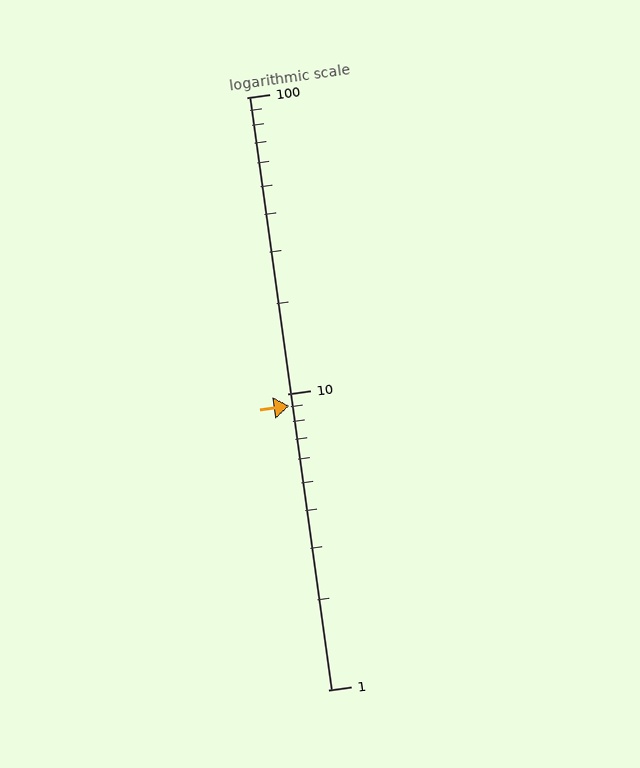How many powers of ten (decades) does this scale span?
The scale spans 2 decades, from 1 to 100.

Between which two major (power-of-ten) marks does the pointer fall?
The pointer is between 1 and 10.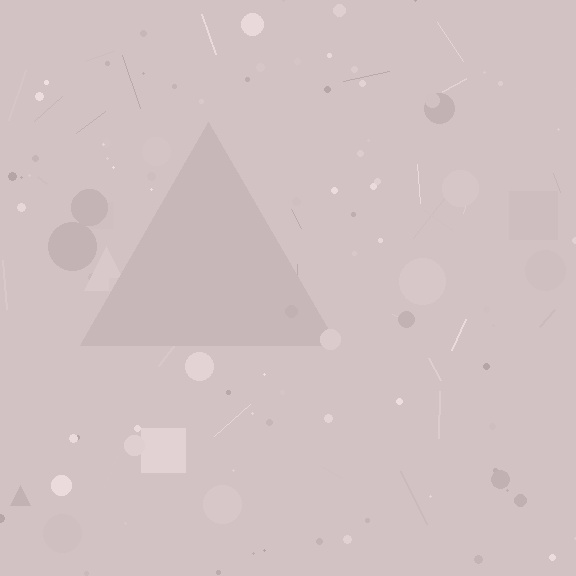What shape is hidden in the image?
A triangle is hidden in the image.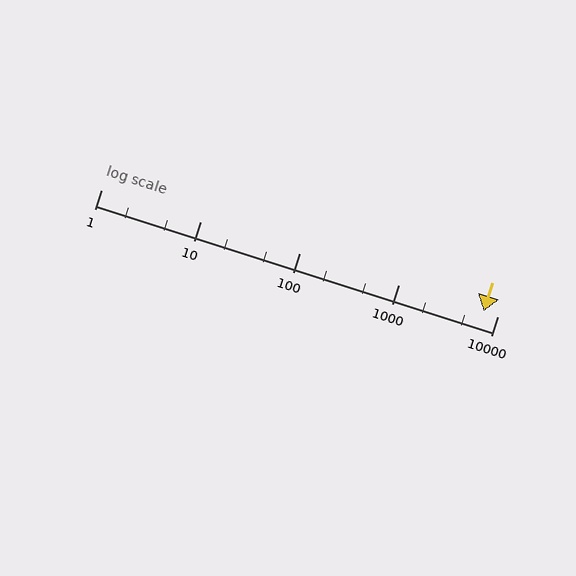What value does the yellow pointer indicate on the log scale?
The pointer indicates approximately 7200.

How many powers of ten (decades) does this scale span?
The scale spans 4 decades, from 1 to 10000.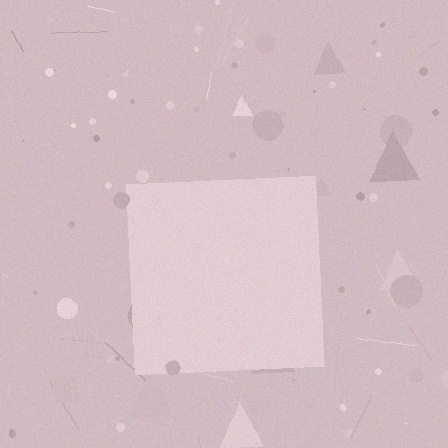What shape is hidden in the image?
A square is hidden in the image.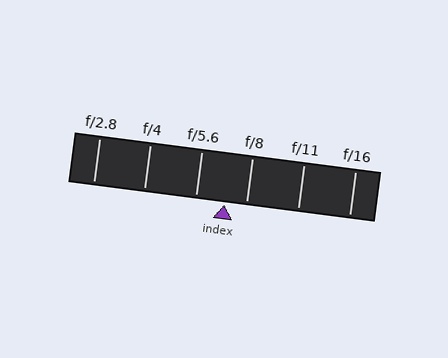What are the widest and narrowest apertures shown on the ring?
The widest aperture shown is f/2.8 and the narrowest is f/16.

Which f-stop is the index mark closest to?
The index mark is closest to f/8.